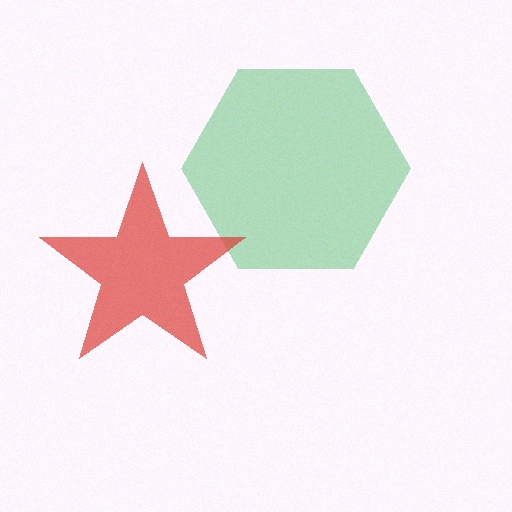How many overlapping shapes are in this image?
There are 2 overlapping shapes in the image.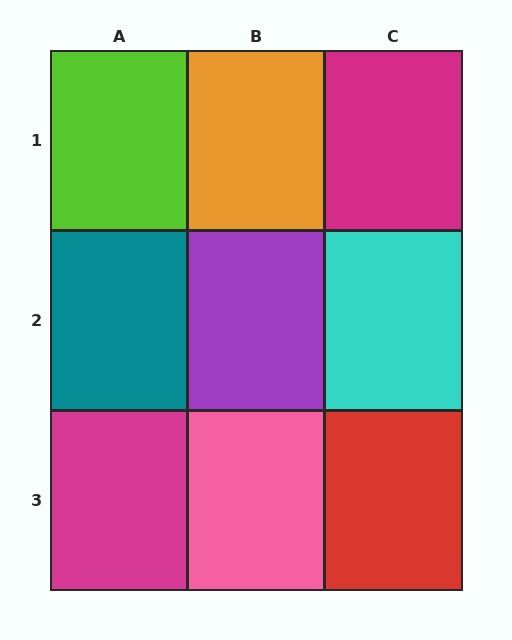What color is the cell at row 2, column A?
Teal.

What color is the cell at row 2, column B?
Purple.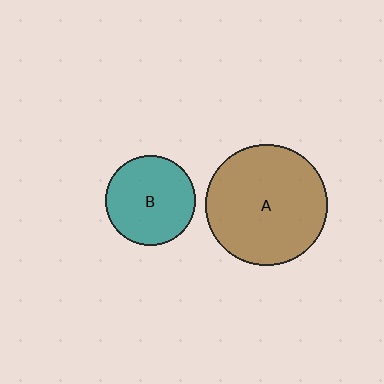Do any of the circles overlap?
No, none of the circles overlap.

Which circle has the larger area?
Circle A (brown).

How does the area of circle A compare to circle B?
Approximately 1.8 times.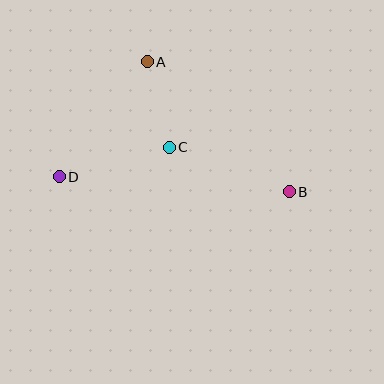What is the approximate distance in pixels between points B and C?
The distance between B and C is approximately 128 pixels.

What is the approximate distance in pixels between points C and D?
The distance between C and D is approximately 114 pixels.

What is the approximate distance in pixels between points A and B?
The distance between A and B is approximately 193 pixels.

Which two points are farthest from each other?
Points B and D are farthest from each other.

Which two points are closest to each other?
Points A and C are closest to each other.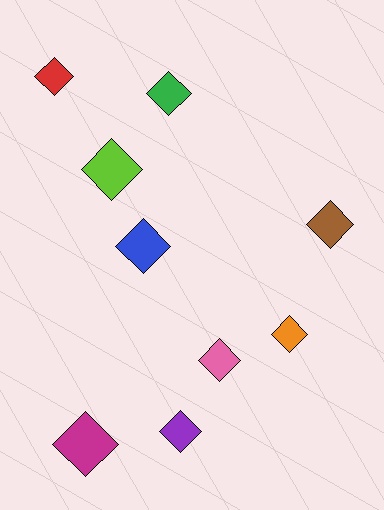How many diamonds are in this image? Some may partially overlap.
There are 9 diamonds.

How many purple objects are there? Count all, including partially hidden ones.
There is 1 purple object.